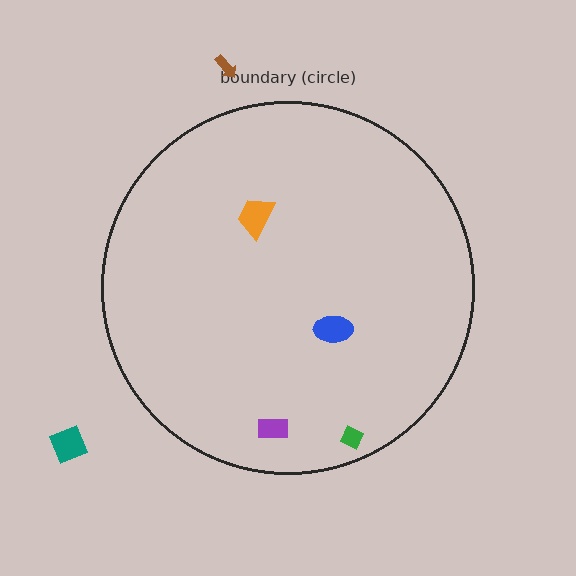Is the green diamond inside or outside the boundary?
Inside.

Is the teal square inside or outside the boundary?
Outside.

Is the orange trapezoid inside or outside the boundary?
Inside.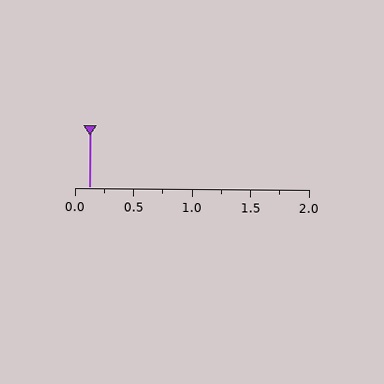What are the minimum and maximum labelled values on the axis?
The axis runs from 0.0 to 2.0.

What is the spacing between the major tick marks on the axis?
The major ticks are spaced 0.5 apart.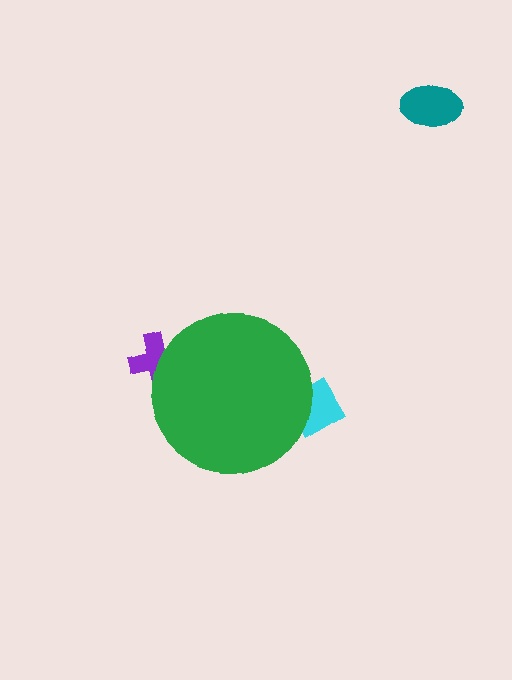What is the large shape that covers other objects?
A green circle.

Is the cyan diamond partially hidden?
Yes, the cyan diamond is partially hidden behind the green circle.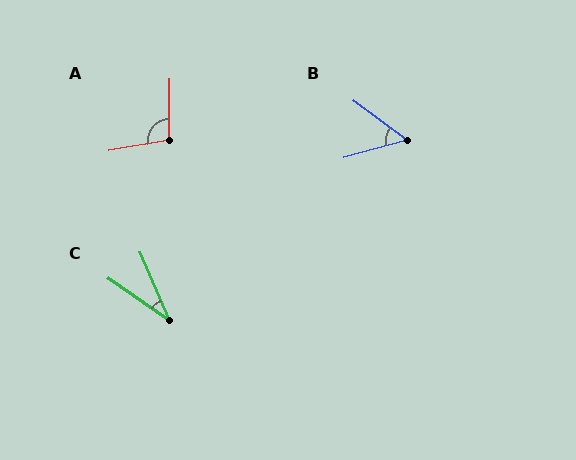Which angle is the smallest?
C, at approximately 32 degrees.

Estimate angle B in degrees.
Approximately 52 degrees.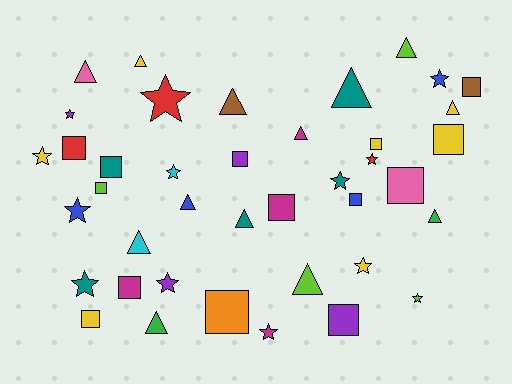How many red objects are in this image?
There are 3 red objects.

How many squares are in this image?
There are 14 squares.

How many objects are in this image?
There are 40 objects.